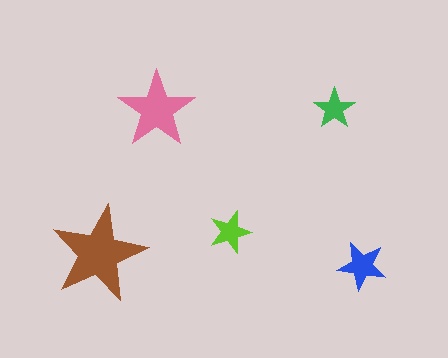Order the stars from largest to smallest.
the brown one, the pink one, the blue one, the lime one, the green one.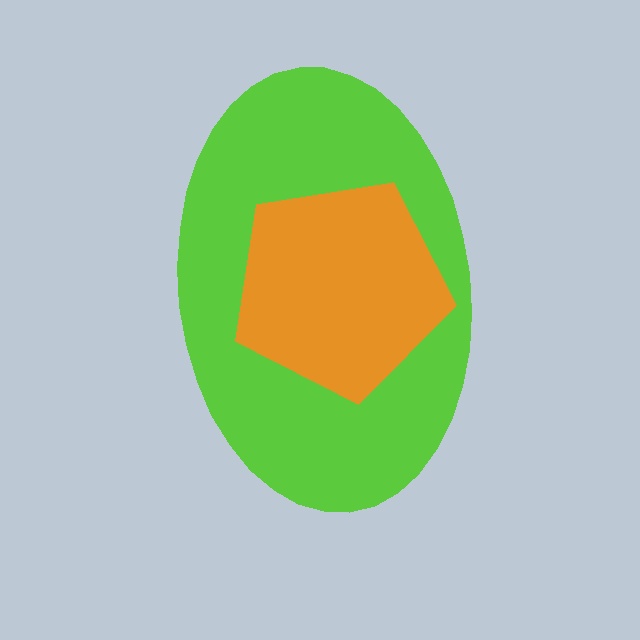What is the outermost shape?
The lime ellipse.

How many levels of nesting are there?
2.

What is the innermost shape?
The orange pentagon.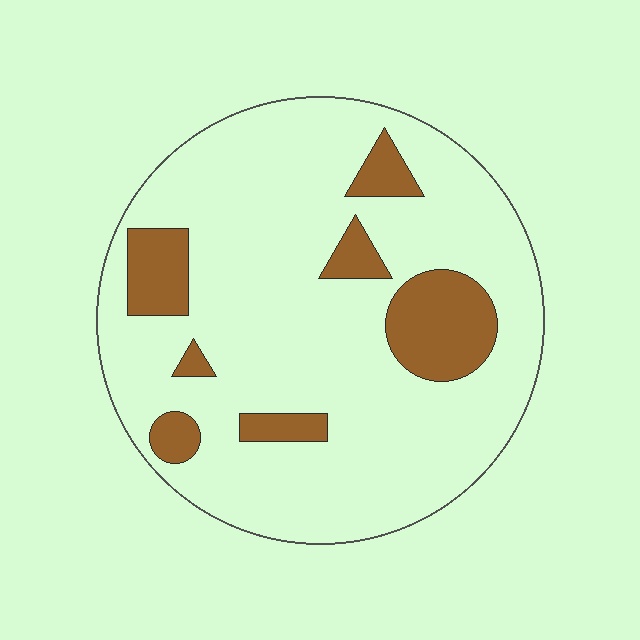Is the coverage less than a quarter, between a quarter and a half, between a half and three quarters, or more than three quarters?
Less than a quarter.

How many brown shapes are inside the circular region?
7.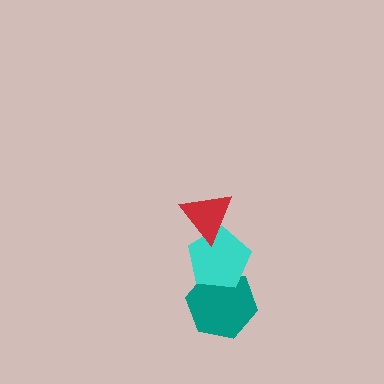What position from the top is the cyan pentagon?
The cyan pentagon is 2nd from the top.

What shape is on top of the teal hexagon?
The cyan pentagon is on top of the teal hexagon.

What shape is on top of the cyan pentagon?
The red triangle is on top of the cyan pentagon.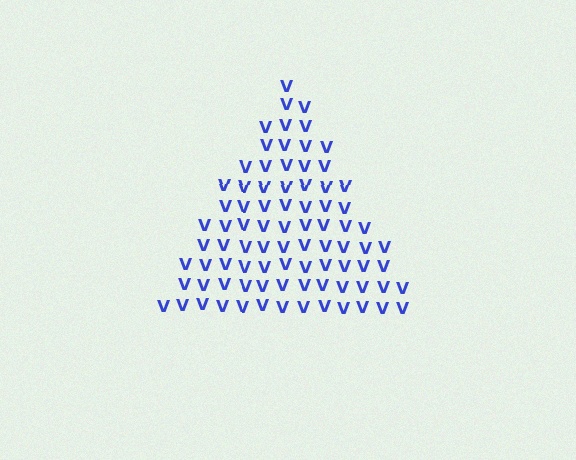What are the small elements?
The small elements are letter V's.